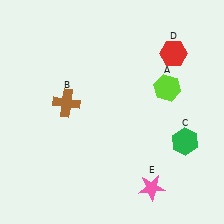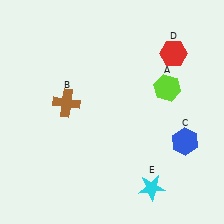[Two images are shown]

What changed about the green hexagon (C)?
In Image 1, C is green. In Image 2, it changed to blue.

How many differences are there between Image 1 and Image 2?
There are 2 differences between the two images.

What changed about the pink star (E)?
In Image 1, E is pink. In Image 2, it changed to cyan.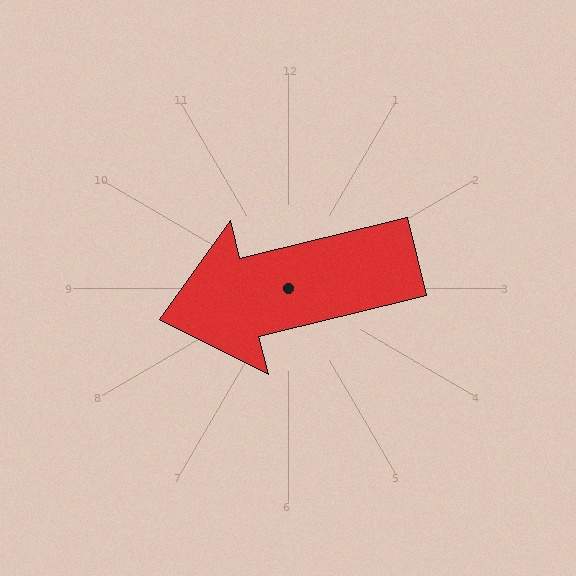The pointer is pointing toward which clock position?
Roughly 9 o'clock.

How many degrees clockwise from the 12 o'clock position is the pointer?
Approximately 256 degrees.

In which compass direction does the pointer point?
West.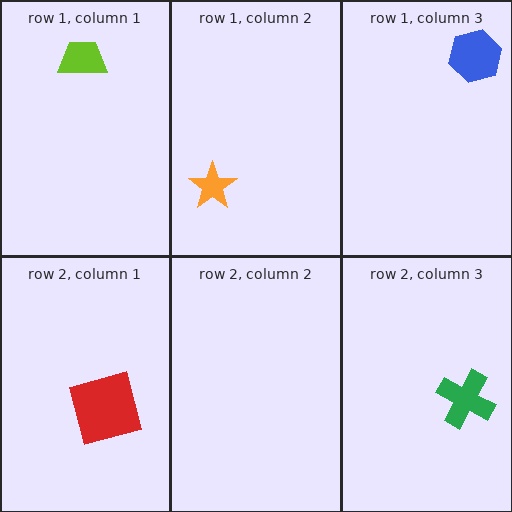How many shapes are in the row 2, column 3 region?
1.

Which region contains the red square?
The row 2, column 1 region.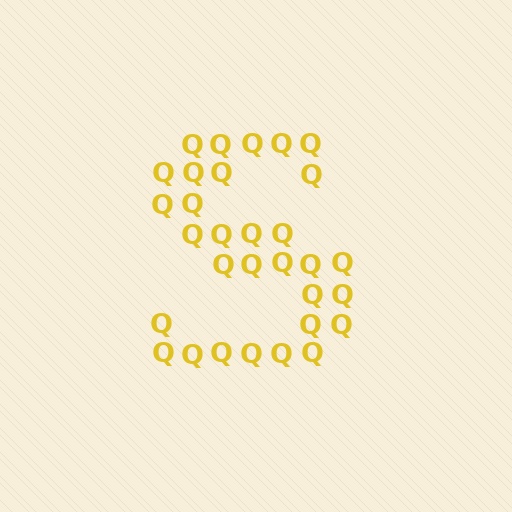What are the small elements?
The small elements are letter Q's.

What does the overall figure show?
The overall figure shows the letter S.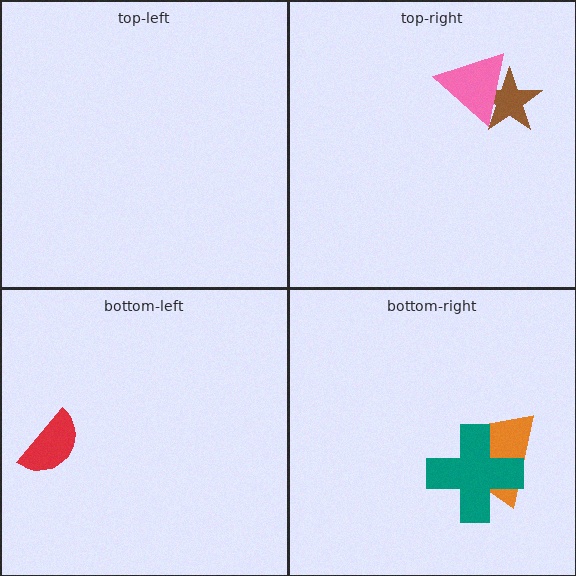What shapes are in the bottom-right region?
The orange trapezoid, the teal cross.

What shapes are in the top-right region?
The brown star, the pink triangle.